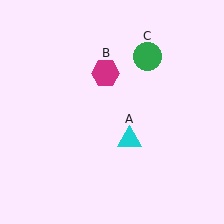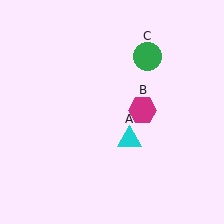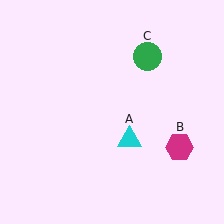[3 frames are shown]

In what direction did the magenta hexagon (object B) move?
The magenta hexagon (object B) moved down and to the right.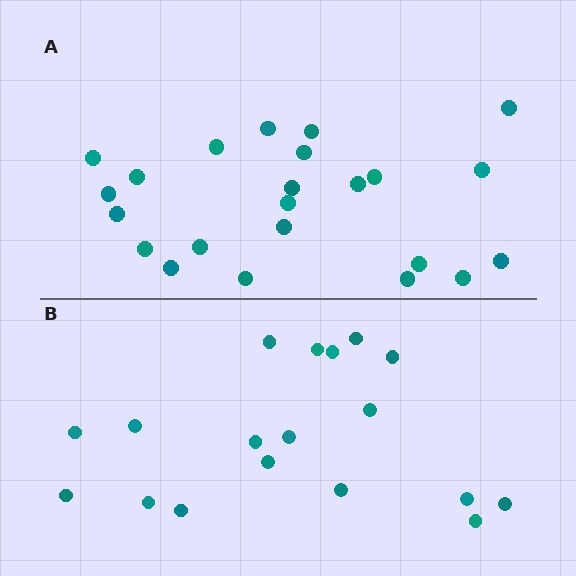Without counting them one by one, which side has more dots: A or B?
Region A (the top region) has more dots.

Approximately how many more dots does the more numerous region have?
Region A has about 5 more dots than region B.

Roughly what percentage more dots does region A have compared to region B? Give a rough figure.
About 30% more.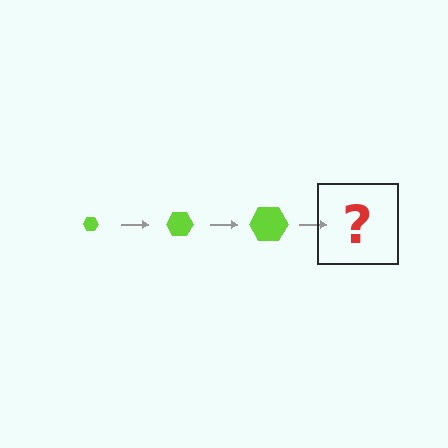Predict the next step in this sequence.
The next step is a lime hexagon, larger than the previous one.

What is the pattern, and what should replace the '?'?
The pattern is that the hexagon gets progressively larger each step. The '?' should be a lime hexagon, larger than the previous one.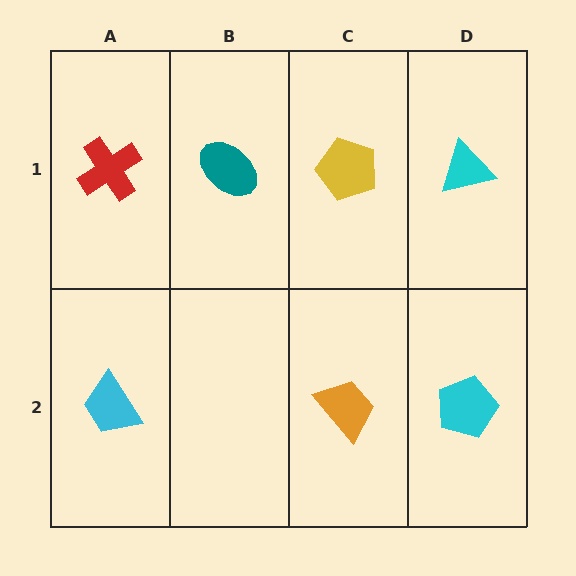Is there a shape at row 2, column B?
No, that cell is empty.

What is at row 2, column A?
A cyan trapezoid.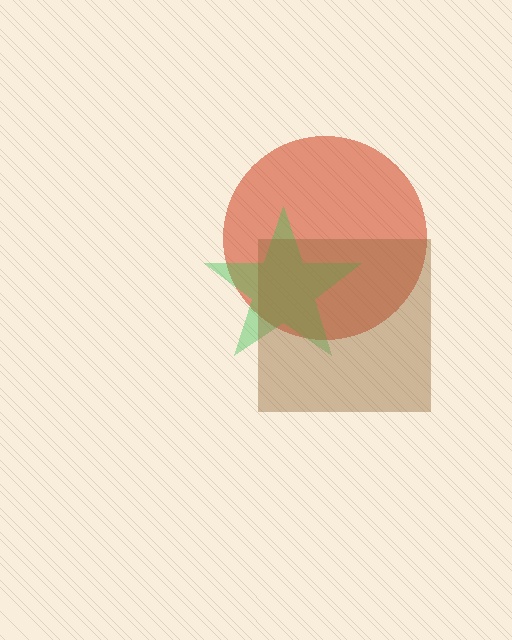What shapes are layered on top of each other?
The layered shapes are: a red circle, a green star, a brown square.